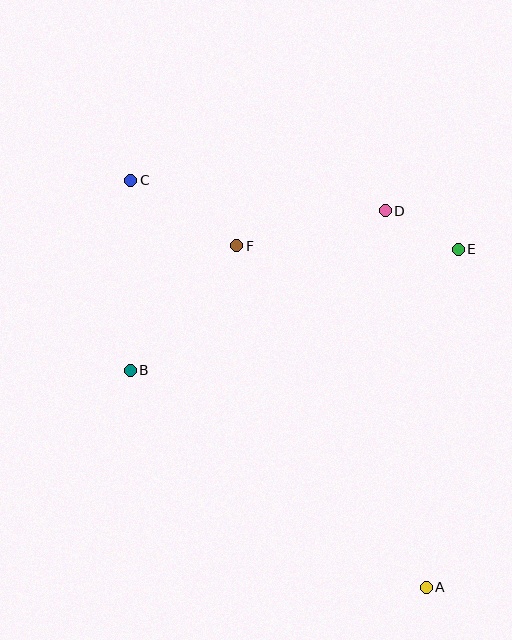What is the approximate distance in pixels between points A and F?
The distance between A and F is approximately 390 pixels.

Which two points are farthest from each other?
Points A and C are farthest from each other.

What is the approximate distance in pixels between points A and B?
The distance between A and B is approximately 367 pixels.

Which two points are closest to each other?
Points D and E are closest to each other.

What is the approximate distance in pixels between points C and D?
The distance between C and D is approximately 257 pixels.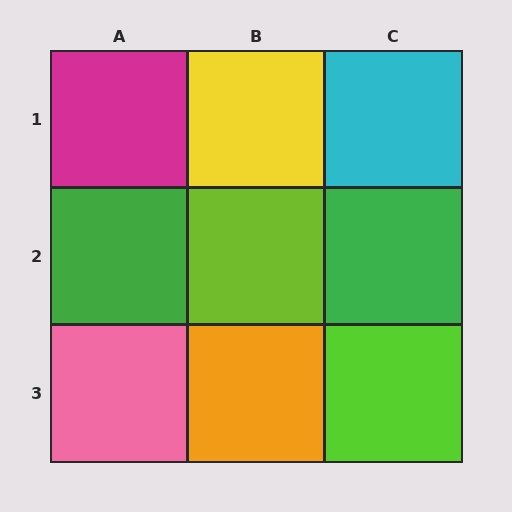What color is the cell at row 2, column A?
Green.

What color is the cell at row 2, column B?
Lime.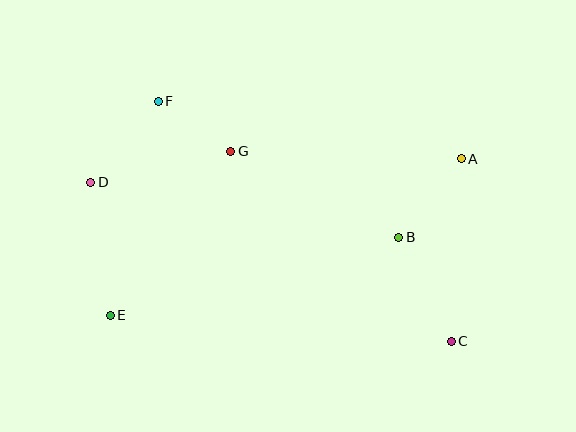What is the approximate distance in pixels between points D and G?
The distance between D and G is approximately 143 pixels.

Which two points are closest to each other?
Points F and G are closest to each other.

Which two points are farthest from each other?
Points C and D are farthest from each other.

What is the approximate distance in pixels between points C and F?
The distance between C and F is approximately 379 pixels.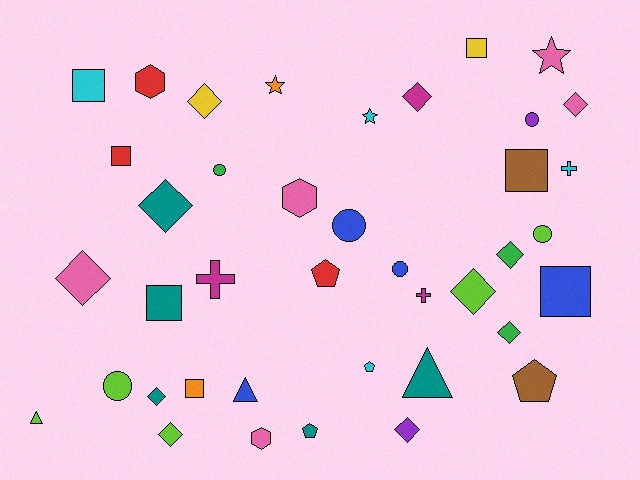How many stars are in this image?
There are 3 stars.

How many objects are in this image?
There are 40 objects.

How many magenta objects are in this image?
There are 3 magenta objects.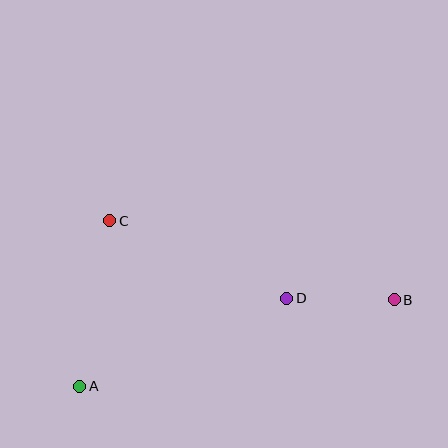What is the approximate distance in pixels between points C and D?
The distance between C and D is approximately 193 pixels.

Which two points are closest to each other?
Points B and D are closest to each other.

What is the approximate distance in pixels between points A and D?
The distance between A and D is approximately 225 pixels.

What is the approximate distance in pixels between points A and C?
The distance between A and C is approximately 168 pixels.